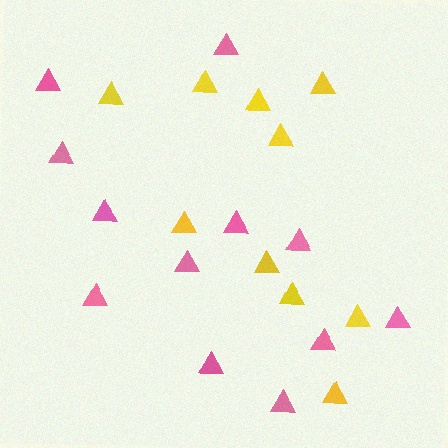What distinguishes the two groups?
There are 2 groups: one group of pink triangles (12) and one group of yellow triangles (10).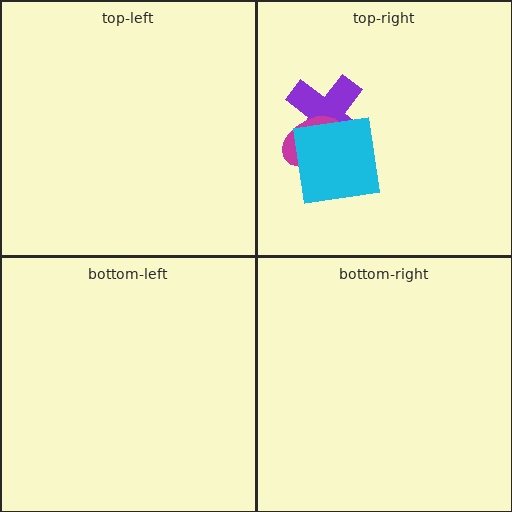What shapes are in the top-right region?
The purple cross, the magenta ellipse, the cyan square.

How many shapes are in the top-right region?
3.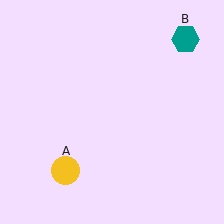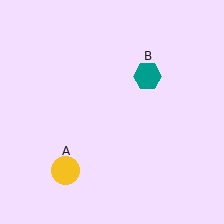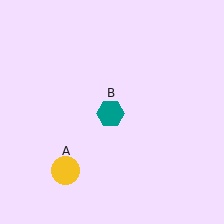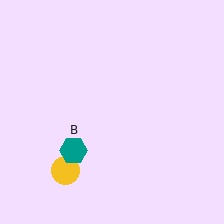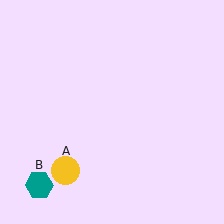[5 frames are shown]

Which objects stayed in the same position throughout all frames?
Yellow circle (object A) remained stationary.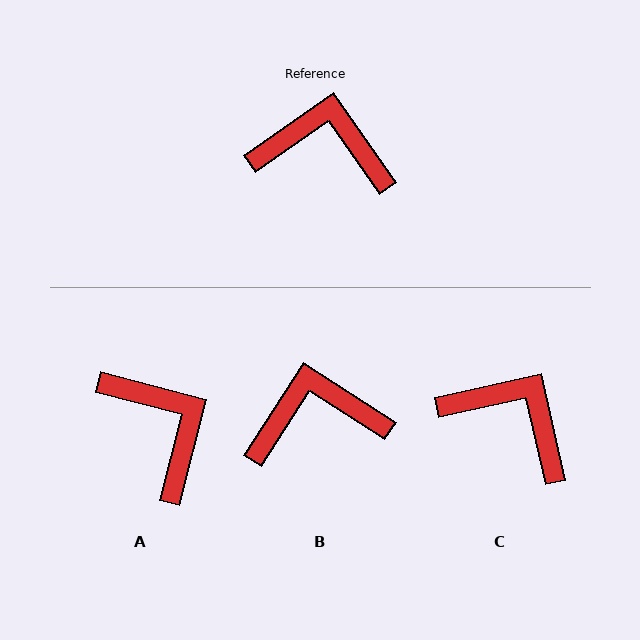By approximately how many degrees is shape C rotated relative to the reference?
Approximately 22 degrees clockwise.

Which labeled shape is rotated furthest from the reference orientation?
A, about 49 degrees away.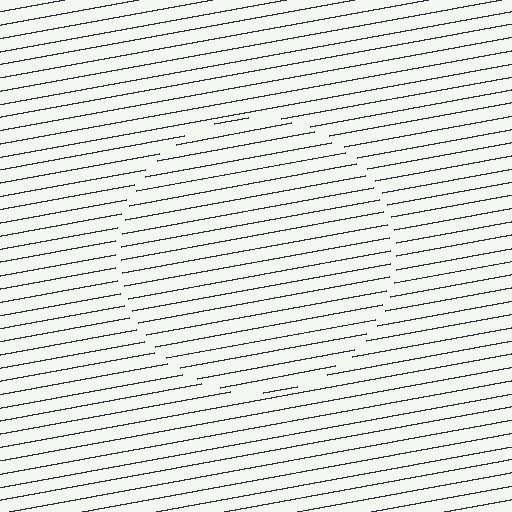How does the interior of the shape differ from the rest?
The interior of the shape contains the same grating, shifted by half a period — the contour is defined by the phase discontinuity where line-ends from the inner and outer gratings abut.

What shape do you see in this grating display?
An illusory circle. The interior of the shape contains the same grating, shifted by half a period — the contour is defined by the phase discontinuity where line-ends from the inner and outer gratings abut.